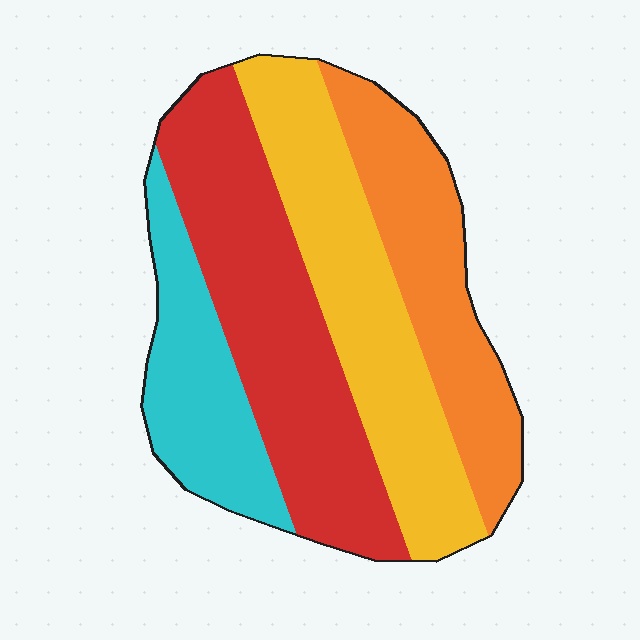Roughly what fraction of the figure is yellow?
Yellow takes up about one quarter (1/4) of the figure.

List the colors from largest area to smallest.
From largest to smallest: red, yellow, orange, cyan.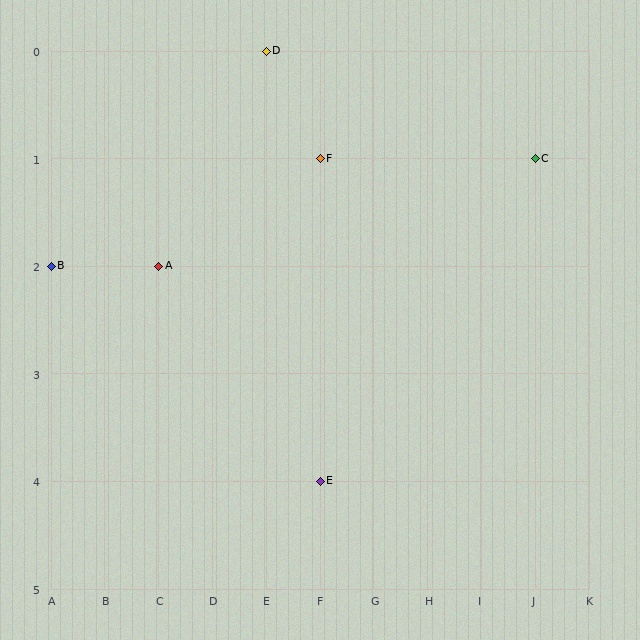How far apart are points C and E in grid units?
Points C and E are 4 columns and 3 rows apart (about 5.0 grid units diagonally).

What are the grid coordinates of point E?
Point E is at grid coordinates (F, 4).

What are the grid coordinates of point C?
Point C is at grid coordinates (J, 1).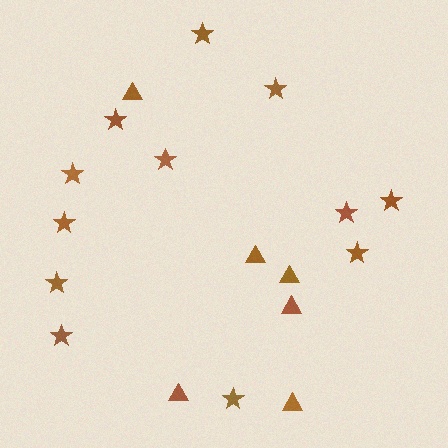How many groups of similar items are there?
There are 2 groups: one group of triangles (6) and one group of stars (12).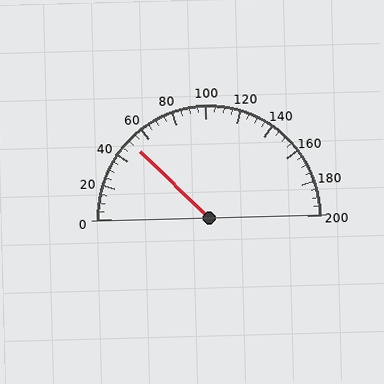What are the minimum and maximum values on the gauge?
The gauge ranges from 0 to 200.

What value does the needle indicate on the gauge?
The needle indicates approximately 50.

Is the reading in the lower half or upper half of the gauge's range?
The reading is in the lower half of the range (0 to 200).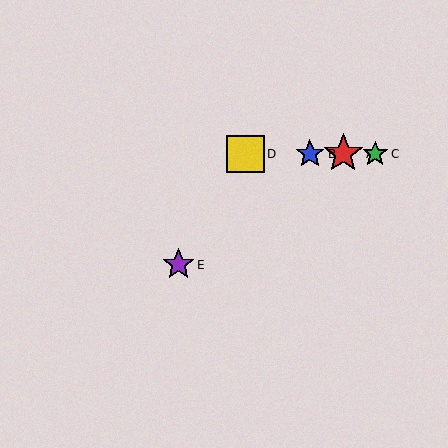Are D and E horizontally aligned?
No, D is at y≈154 and E is at y≈265.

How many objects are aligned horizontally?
4 objects (A, B, C, D) are aligned horizontally.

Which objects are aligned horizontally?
Objects A, B, C, D are aligned horizontally.